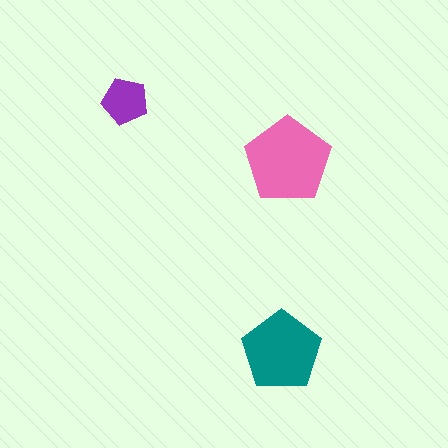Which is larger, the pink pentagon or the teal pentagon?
The pink one.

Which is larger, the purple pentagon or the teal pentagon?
The teal one.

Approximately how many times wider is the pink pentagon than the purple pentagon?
About 2 times wider.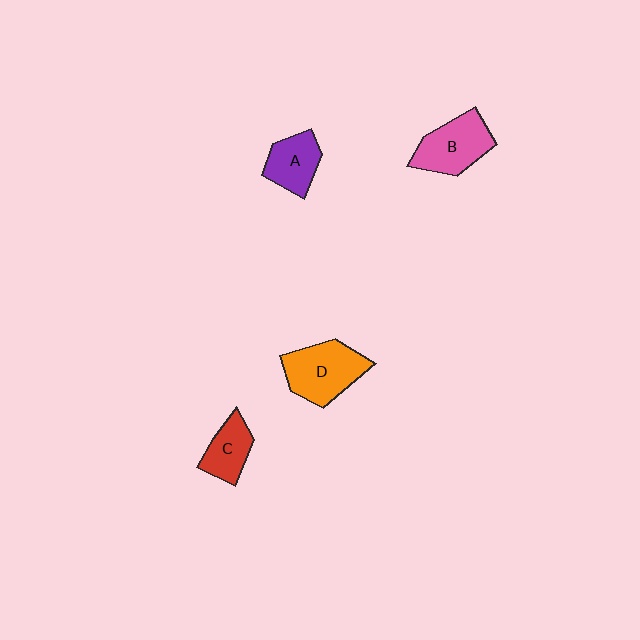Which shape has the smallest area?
Shape C (red).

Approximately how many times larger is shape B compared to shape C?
Approximately 1.5 times.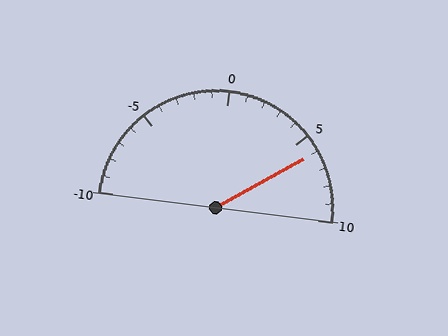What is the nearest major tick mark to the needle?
The nearest major tick mark is 5.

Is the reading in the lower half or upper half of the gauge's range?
The reading is in the upper half of the range (-10 to 10).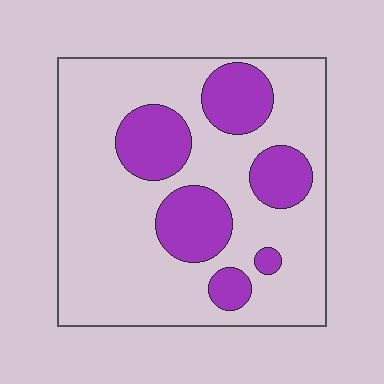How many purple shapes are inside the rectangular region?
6.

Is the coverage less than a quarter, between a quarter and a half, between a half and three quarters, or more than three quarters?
Between a quarter and a half.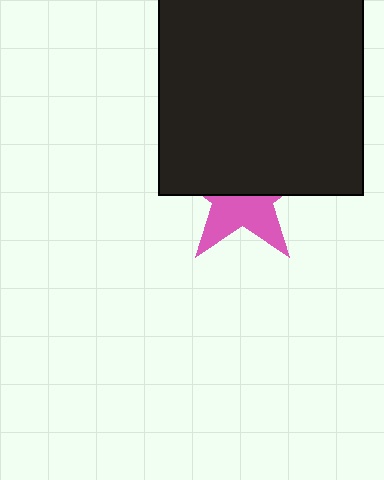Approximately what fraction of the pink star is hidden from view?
Roughly 57% of the pink star is hidden behind the black square.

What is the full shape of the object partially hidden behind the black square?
The partially hidden object is a pink star.